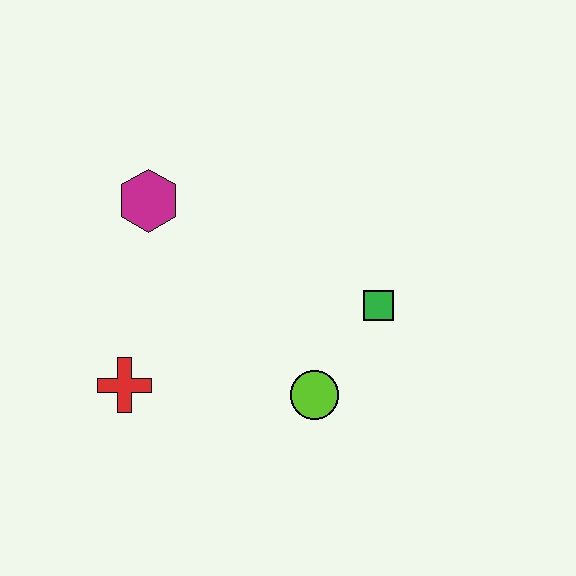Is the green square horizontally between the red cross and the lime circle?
No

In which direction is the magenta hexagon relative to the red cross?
The magenta hexagon is above the red cross.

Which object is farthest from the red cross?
The green square is farthest from the red cross.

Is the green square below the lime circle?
No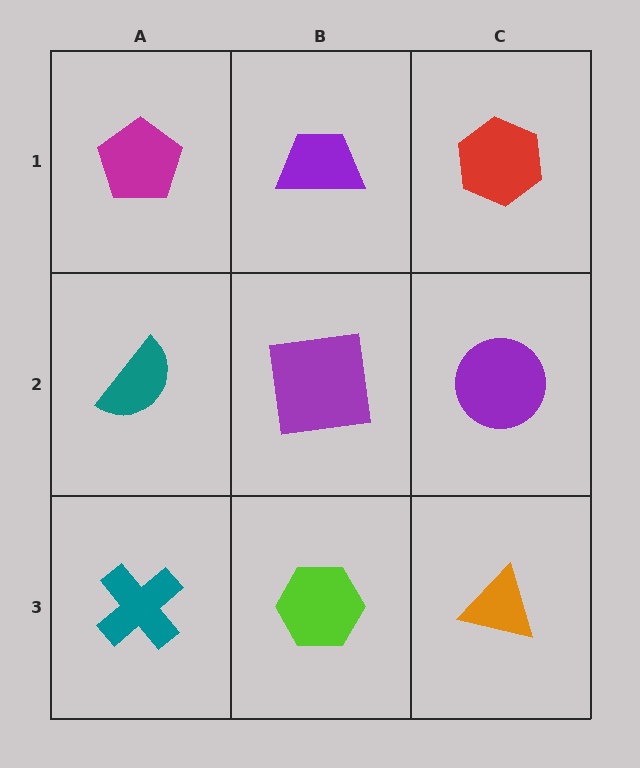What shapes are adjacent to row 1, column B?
A purple square (row 2, column B), a magenta pentagon (row 1, column A), a red hexagon (row 1, column C).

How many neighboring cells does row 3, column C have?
2.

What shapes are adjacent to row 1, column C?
A purple circle (row 2, column C), a purple trapezoid (row 1, column B).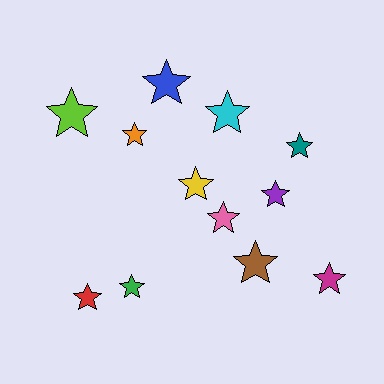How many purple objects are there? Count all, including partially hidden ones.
There is 1 purple object.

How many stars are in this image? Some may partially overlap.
There are 12 stars.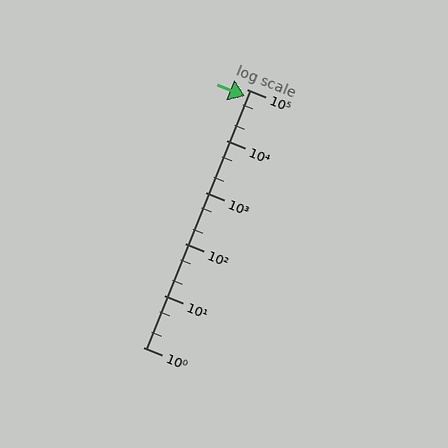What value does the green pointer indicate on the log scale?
The pointer indicates approximately 74000.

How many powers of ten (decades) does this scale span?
The scale spans 5 decades, from 1 to 100000.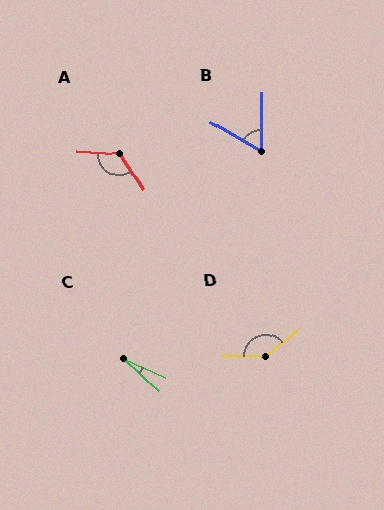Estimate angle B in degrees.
Approximately 62 degrees.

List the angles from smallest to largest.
C (19°), B (62°), A (127°), D (143°).